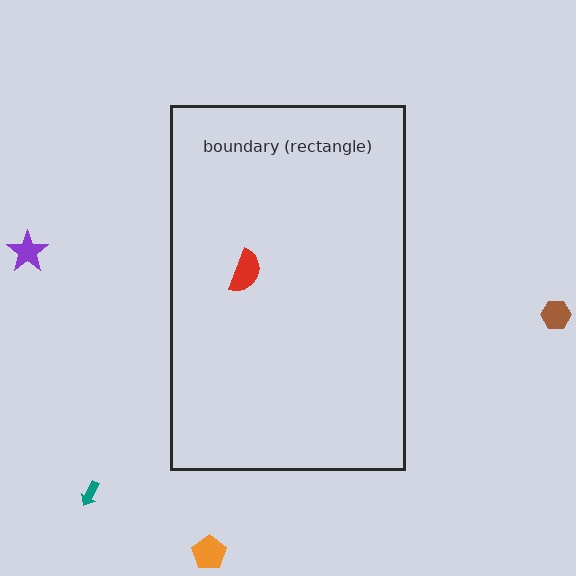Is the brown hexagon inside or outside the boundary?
Outside.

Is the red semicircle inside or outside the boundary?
Inside.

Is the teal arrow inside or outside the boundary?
Outside.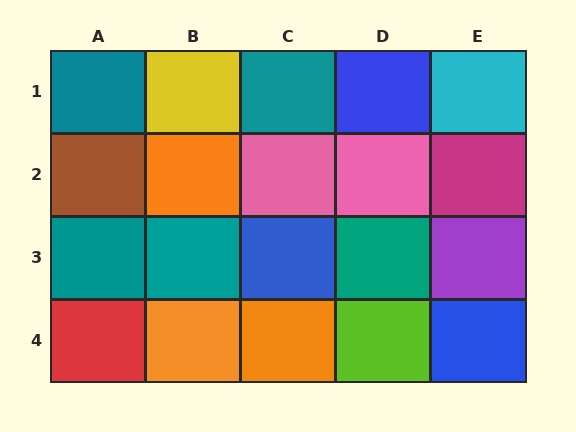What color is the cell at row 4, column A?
Red.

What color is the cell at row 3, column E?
Purple.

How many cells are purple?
1 cell is purple.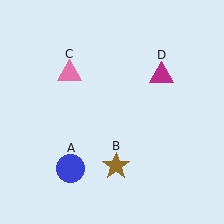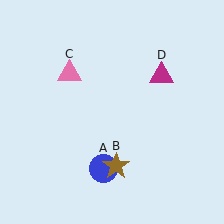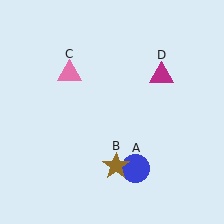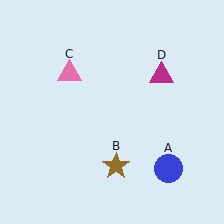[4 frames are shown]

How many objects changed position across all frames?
1 object changed position: blue circle (object A).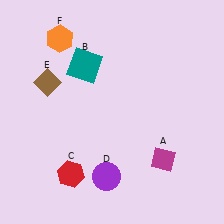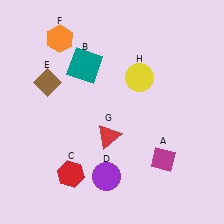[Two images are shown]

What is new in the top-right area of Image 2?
A yellow circle (H) was added in the top-right area of Image 2.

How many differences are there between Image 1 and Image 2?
There are 2 differences between the two images.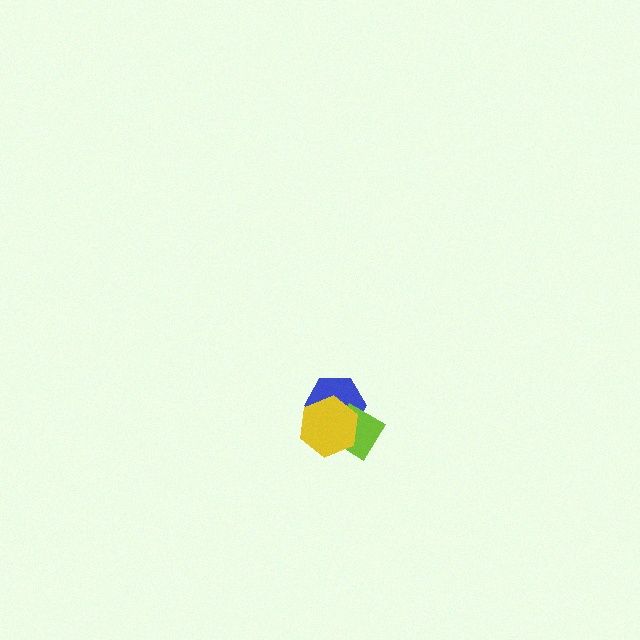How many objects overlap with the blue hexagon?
2 objects overlap with the blue hexagon.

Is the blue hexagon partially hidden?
Yes, it is partially covered by another shape.